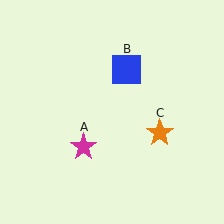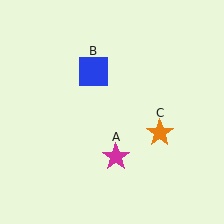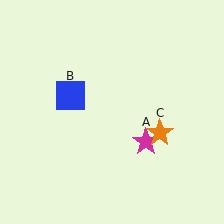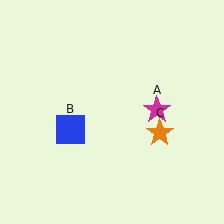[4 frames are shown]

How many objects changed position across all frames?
2 objects changed position: magenta star (object A), blue square (object B).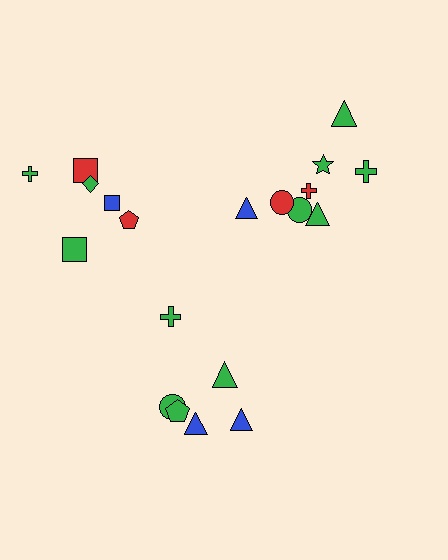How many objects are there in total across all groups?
There are 20 objects.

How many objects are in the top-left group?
There are 6 objects.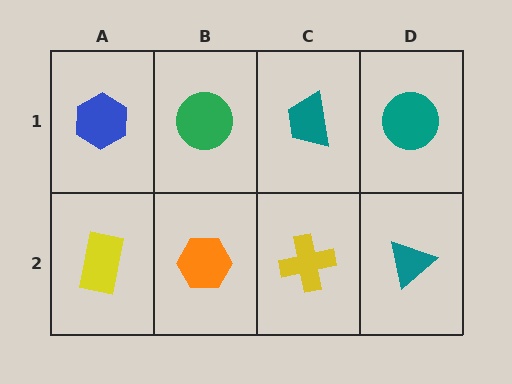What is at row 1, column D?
A teal circle.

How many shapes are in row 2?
4 shapes.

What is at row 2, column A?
A yellow rectangle.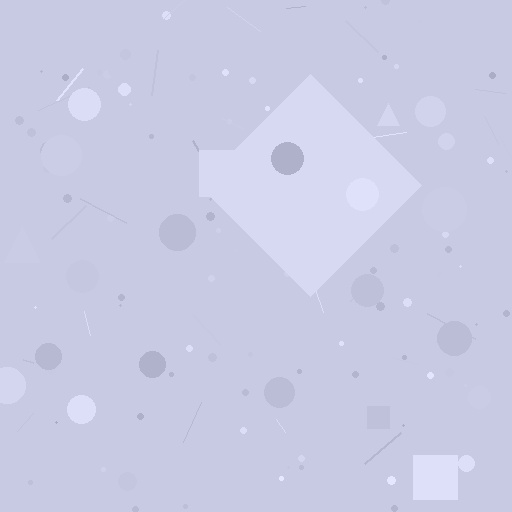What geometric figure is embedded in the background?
A diamond is embedded in the background.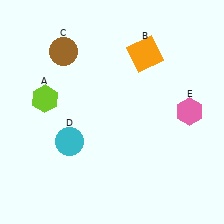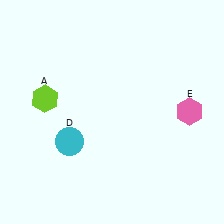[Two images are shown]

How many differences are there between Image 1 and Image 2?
There are 2 differences between the two images.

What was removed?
The brown circle (C), the orange square (B) were removed in Image 2.